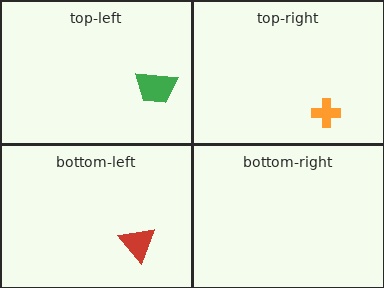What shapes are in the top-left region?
The green trapezoid.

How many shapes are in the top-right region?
1.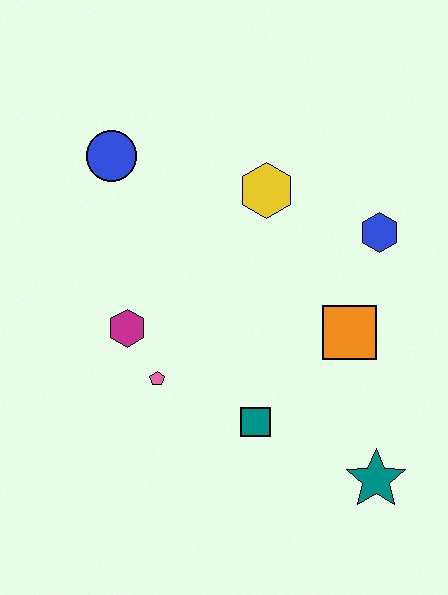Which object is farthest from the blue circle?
The teal star is farthest from the blue circle.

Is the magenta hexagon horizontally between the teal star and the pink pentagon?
No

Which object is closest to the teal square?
The pink pentagon is closest to the teal square.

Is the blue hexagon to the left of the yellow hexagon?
No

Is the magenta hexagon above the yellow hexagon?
No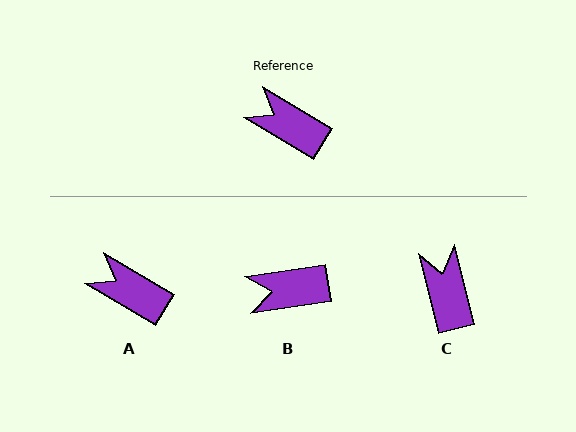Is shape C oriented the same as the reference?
No, it is off by about 45 degrees.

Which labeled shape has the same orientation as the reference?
A.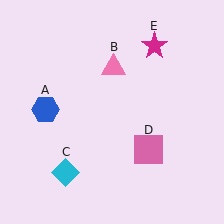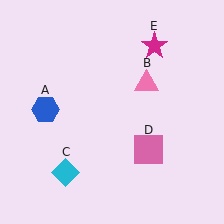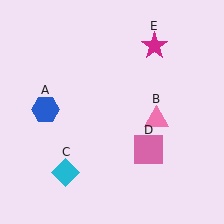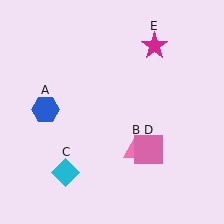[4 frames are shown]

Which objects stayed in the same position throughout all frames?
Blue hexagon (object A) and cyan diamond (object C) and pink square (object D) and magenta star (object E) remained stationary.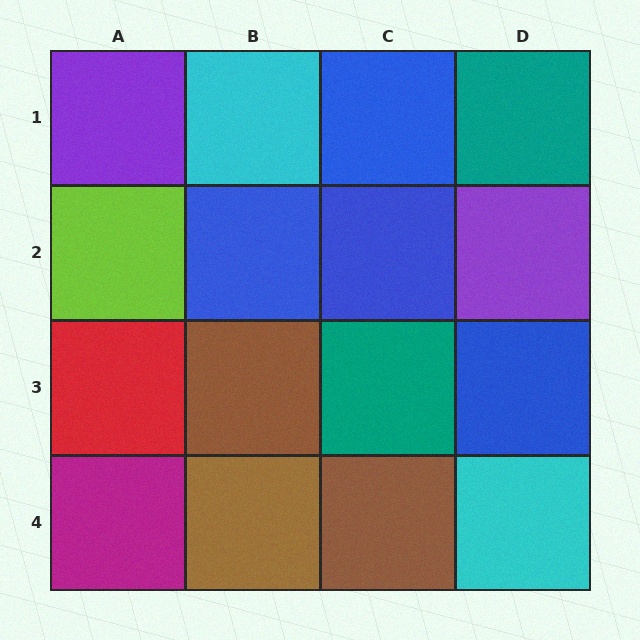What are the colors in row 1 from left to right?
Purple, cyan, blue, teal.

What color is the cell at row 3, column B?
Brown.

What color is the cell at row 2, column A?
Lime.